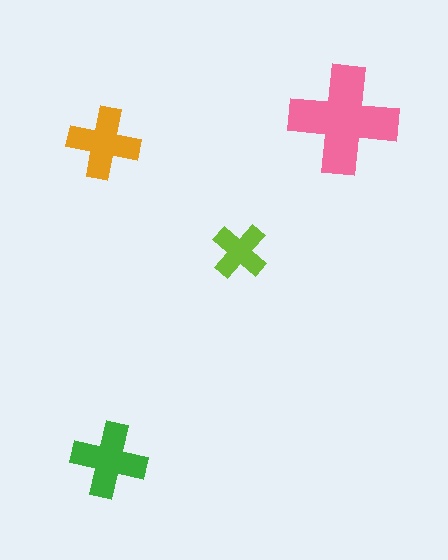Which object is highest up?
The pink cross is topmost.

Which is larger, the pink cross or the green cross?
The pink one.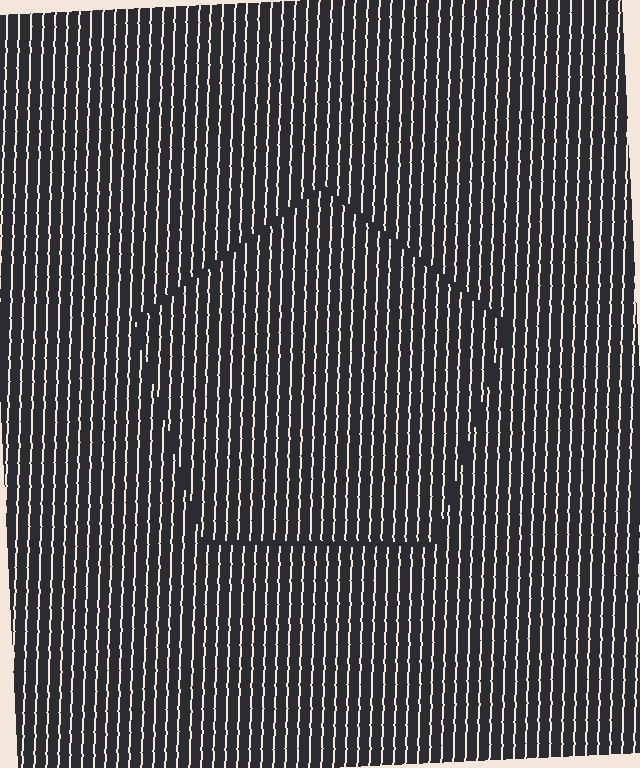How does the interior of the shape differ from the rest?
The interior of the shape contains the same grating, shifted by half a period — the contour is defined by the phase discontinuity where line-ends from the inner and outer gratings abut.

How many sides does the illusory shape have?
5 sides — the line-ends trace a pentagon.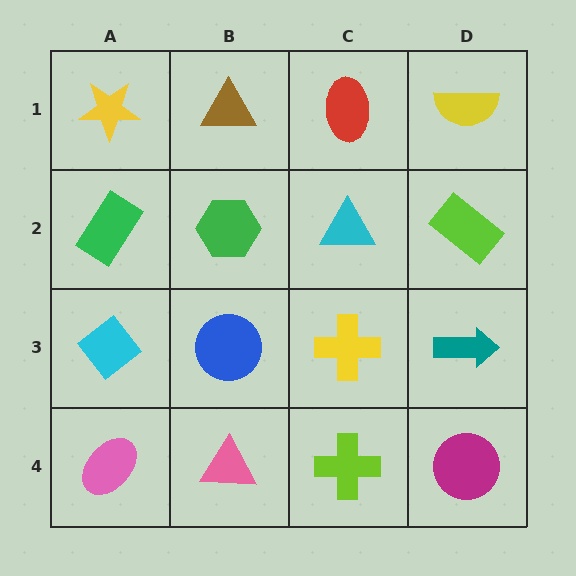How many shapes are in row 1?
4 shapes.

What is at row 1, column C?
A red ellipse.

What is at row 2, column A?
A green rectangle.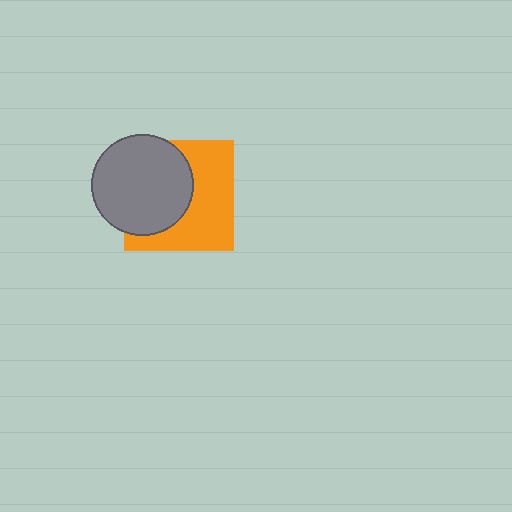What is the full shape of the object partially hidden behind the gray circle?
The partially hidden object is an orange square.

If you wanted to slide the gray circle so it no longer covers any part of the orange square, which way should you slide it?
Slide it left — that is the most direct way to separate the two shapes.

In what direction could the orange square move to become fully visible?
The orange square could move right. That would shift it out from behind the gray circle entirely.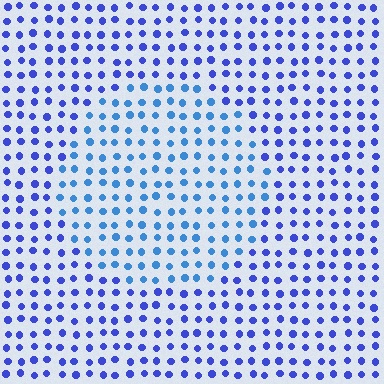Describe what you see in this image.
The image is filled with small blue elements in a uniform arrangement. A circle-shaped region is visible where the elements are tinted to a slightly different hue, forming a subtle color boundary.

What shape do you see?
I see a circle.